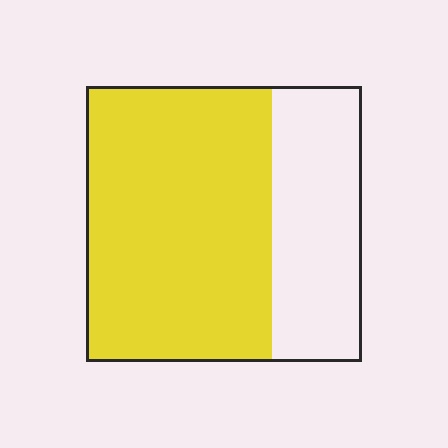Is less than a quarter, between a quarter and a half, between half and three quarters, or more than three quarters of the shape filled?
Between half and three quarters.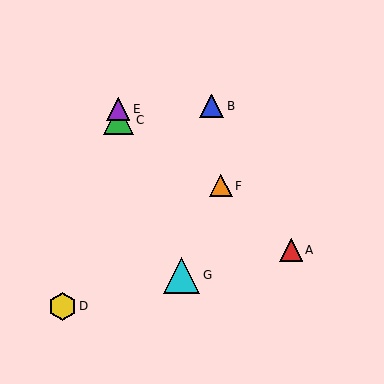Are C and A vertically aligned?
No, C is at x≈118 and A is at x≈291.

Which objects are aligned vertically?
Objects C, E are aligned vertically.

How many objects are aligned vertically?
2 objects (C, E) are aligned vertically.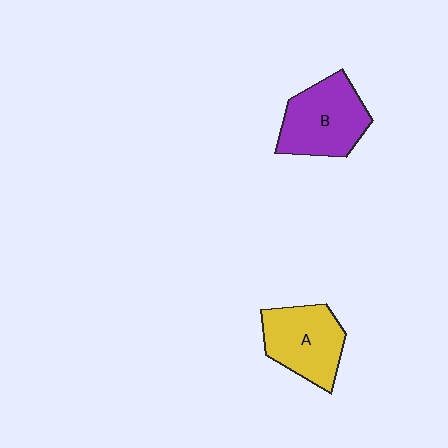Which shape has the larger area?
Shape B (purple).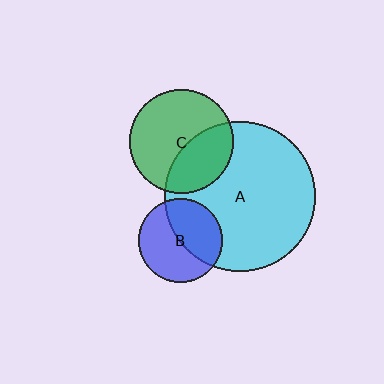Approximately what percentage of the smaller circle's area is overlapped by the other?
Approximately 45%.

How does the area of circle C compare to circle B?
Approximately 1.5 times.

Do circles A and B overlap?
Yes.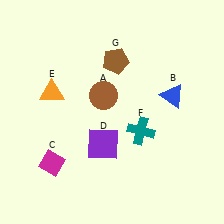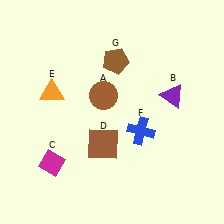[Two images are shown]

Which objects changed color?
B changed from blue to purple. D changed from purple to brown. F changed from teal to blue.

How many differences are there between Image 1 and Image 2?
There are 3 differences between the two images.